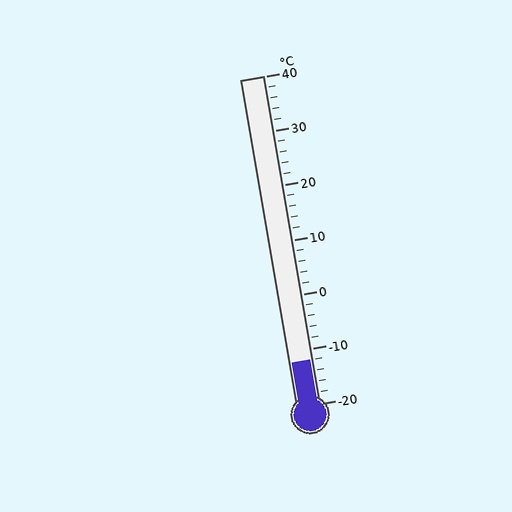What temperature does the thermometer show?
The thermometer shows approximately -12°C.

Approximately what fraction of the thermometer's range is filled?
The thermometer is filled to approximately 15% of its range.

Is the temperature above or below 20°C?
The temperature is below 20°C.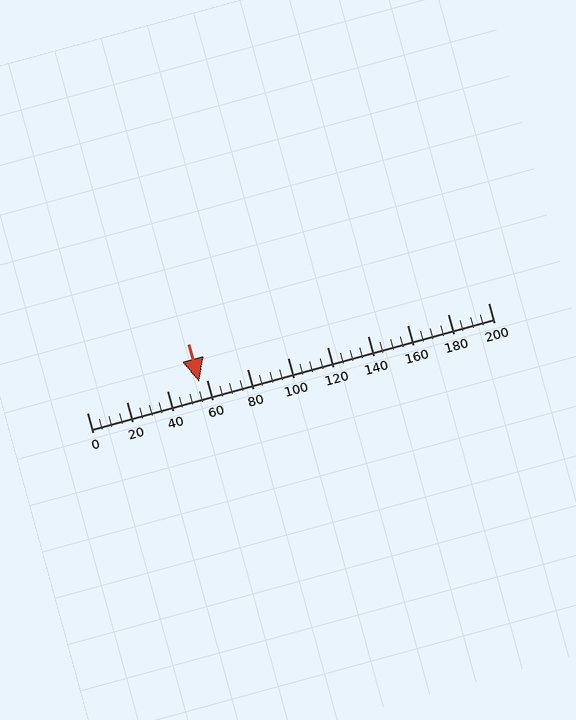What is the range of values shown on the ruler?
The ruler shows values from 0 to 200.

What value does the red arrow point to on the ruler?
The red arrow points to approximately 56.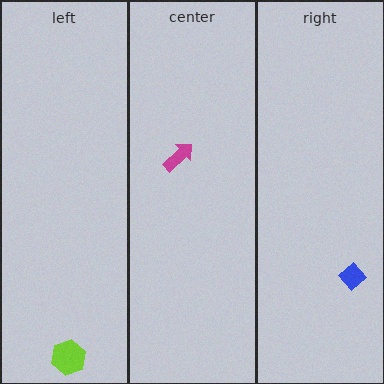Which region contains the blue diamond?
The right region.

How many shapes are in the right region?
1.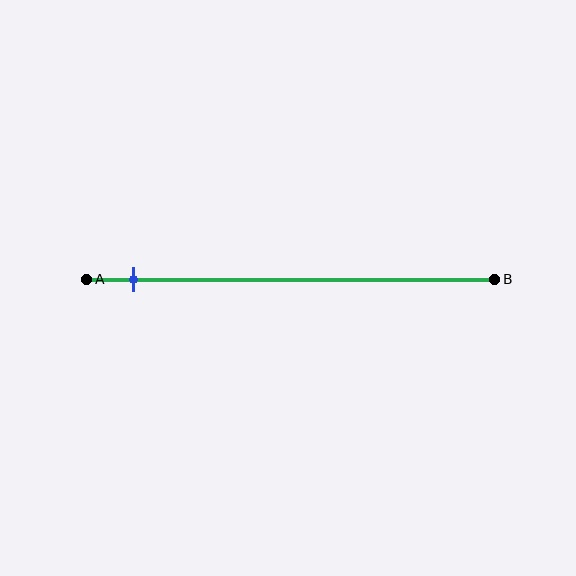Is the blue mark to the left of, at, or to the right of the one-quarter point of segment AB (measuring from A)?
The blue mark is to the left of the one-quarter point of segment AB.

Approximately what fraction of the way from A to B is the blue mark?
The blue mark is approximately 10% of the way from A to B.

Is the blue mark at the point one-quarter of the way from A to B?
No, the mark is at about 10% from A, not at the 25% one-quarter point.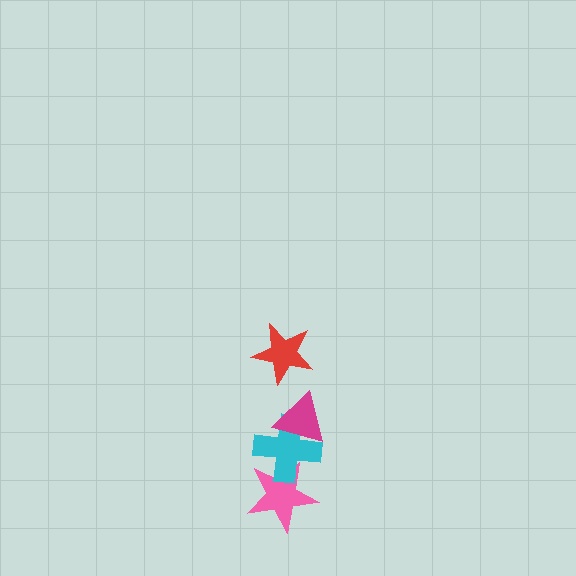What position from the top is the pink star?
The pink star is 4th from the top.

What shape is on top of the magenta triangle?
The red star is on top of the magenta triangle.